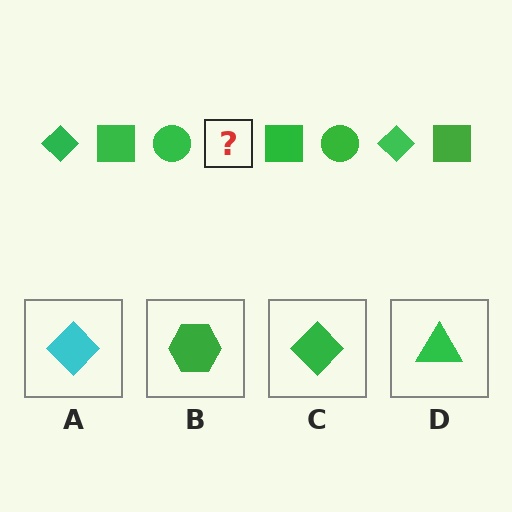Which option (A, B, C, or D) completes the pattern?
C.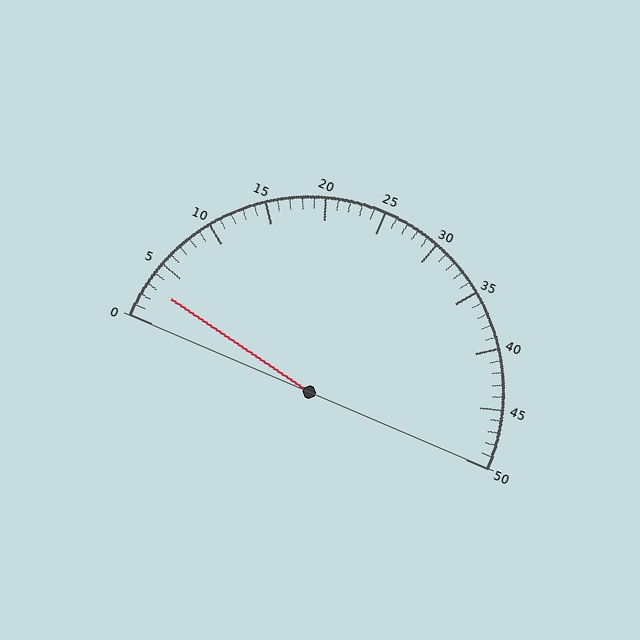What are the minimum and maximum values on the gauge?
The gauge ranges from 0 to 50.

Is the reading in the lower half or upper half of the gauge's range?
The reading is in the lower half of the range (0 to 50).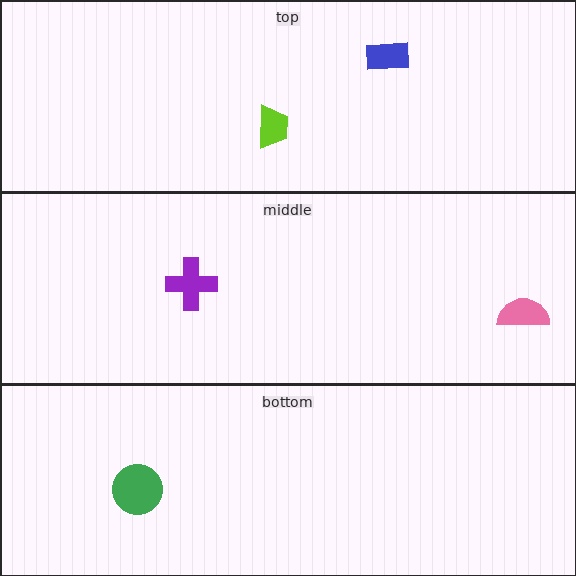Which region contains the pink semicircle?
The middle region.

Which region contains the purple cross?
The middle region.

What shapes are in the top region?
The lime trapezoid, the blue rectangle.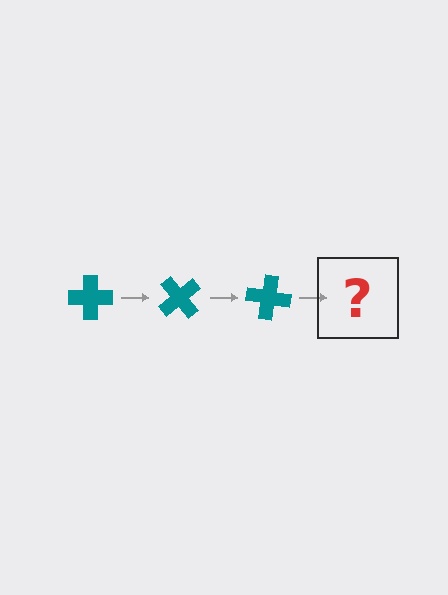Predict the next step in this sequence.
The next step is a teal cross rotated 150 degrees.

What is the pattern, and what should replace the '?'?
The pattern is that the cross rotates 50 degrees each step. The '?' should be a teal cross rotated 150 degrees.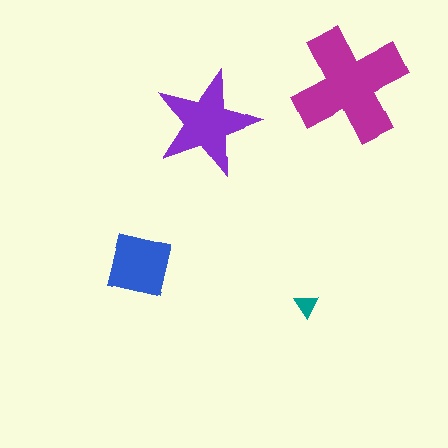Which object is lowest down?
The teal triangle is bottommost.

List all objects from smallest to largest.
The teal triangle, the blue square, the purple star, the magenta cross.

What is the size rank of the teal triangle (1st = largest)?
4th.